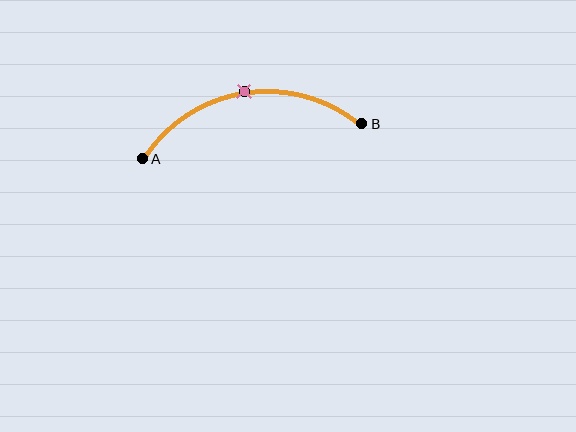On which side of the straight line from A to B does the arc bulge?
The arc bulges above the straight line connecting A and B.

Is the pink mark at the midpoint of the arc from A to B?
Yes. The pink mark lies on the arc at equal arc-length from both A and B — it is the arc midpoint.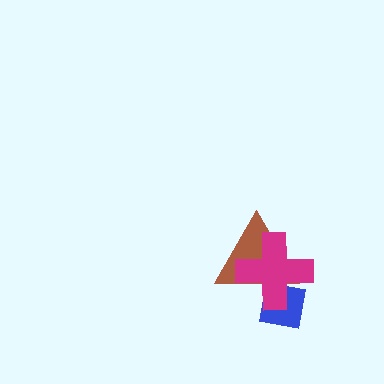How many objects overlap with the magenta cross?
2 objects overlap with the magenta cross.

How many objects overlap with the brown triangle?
2 objects overlap with the brown triangle.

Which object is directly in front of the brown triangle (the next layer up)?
The blue square is directly in front of the brown triangle.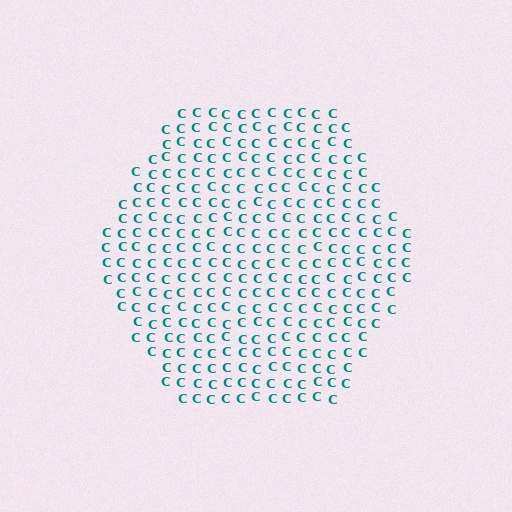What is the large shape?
The large shape is a hexagon.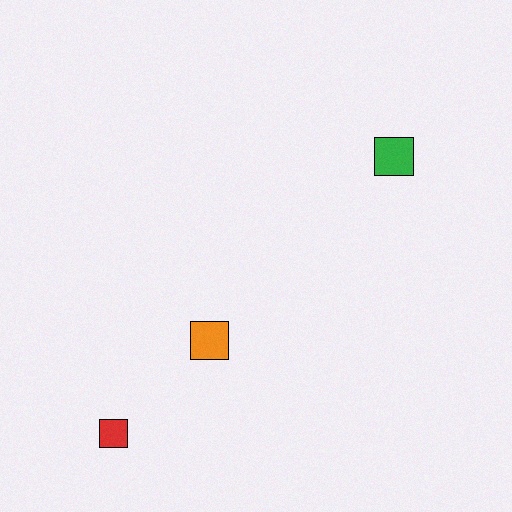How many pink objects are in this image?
There are no pink objects.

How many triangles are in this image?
There are no triangles.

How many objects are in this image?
There are 3 objects.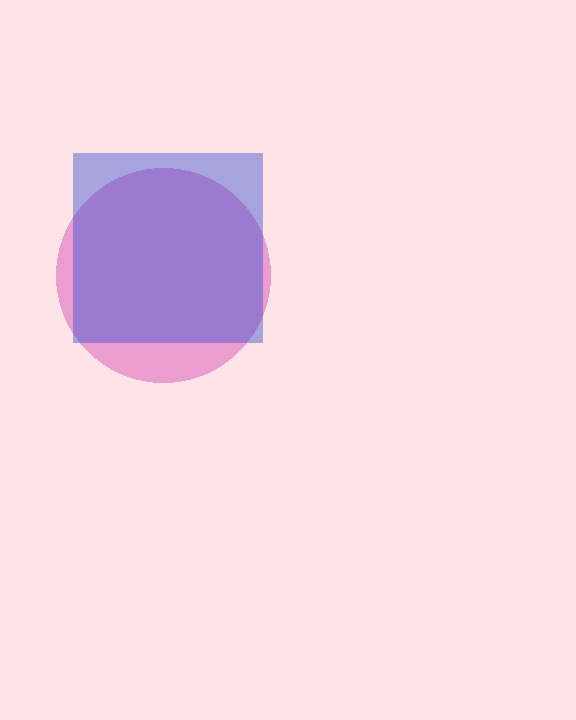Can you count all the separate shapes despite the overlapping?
Yes, there are 2 separate shapes.